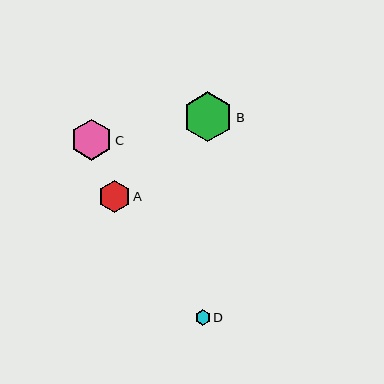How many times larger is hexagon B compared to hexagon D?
Hexagon B is approximately 3.3 times the size of hexagon D.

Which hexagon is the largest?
Hexagon B is the largest with a size of approximately 49 pixels.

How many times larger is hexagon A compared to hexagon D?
Hexagon A is approximately 2.1 times the size of hexagon D.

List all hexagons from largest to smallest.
From largest to smallest: B, C, A, D.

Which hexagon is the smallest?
Hexagon D is the smallest with a size of approximately 15 pixels.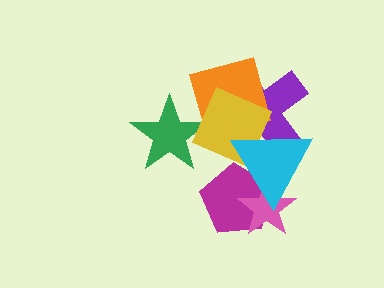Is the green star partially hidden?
Yes, it is partially covered by another shape.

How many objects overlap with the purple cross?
3 objects overlap with the purple cross.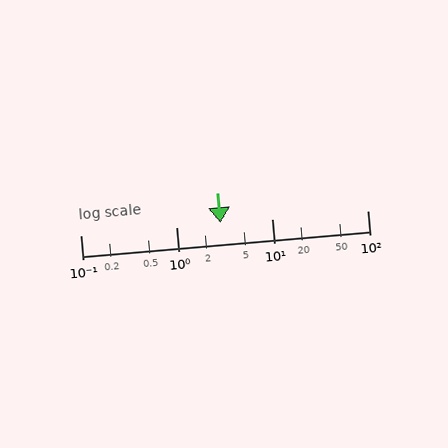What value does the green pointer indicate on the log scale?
The pointer indicates approximately 2.9.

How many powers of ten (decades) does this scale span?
The scale spans 3 decades, from 0.1 to 100.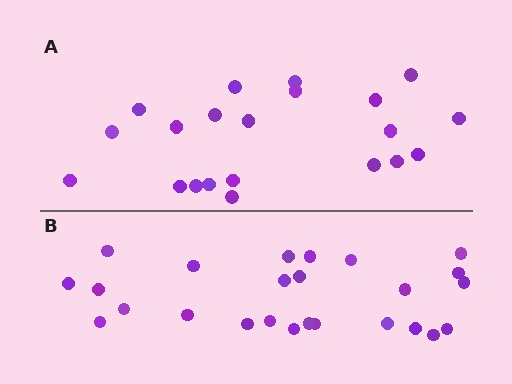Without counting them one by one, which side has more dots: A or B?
Region B (the bottom region) has more dots.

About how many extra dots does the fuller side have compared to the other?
Region B has about 4 more dots than region A.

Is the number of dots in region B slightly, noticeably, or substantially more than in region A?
Region B has only slightly more — the two regions are fairly close. The ratio is roughly 1.2 to 1.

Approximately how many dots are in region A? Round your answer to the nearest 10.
About 20 dots. (The exact count is 21, which rounds to 20.)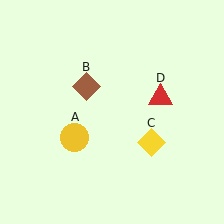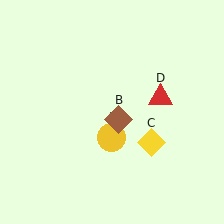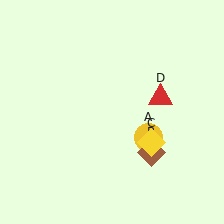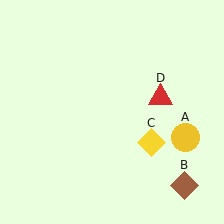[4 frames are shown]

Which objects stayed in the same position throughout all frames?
Yellow diamond (object C) and red triangle (object D) remained stationary.